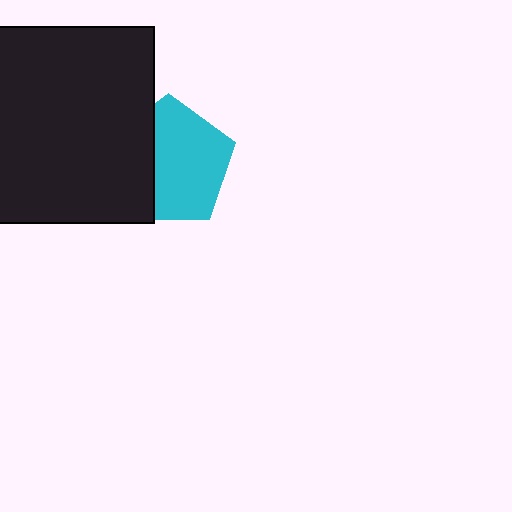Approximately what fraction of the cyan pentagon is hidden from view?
Roughly 36% of the cyan pentagon is hidden behind the black square.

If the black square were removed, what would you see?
You would see the complete cyan pentagon.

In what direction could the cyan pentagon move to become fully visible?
The cyan pentagon could move right. That would shift it out from behind the black square entirely.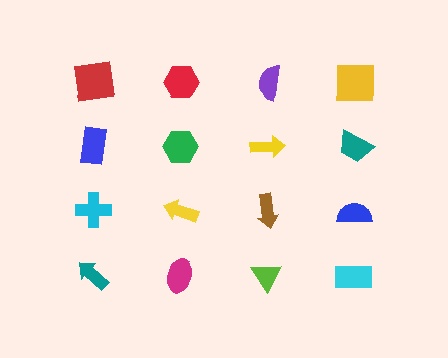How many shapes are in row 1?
4 shapes.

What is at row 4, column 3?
A lime triangle.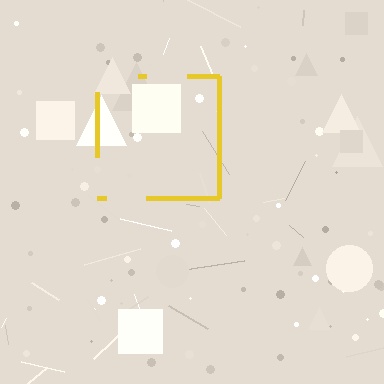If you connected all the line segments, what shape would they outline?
They would outline a square.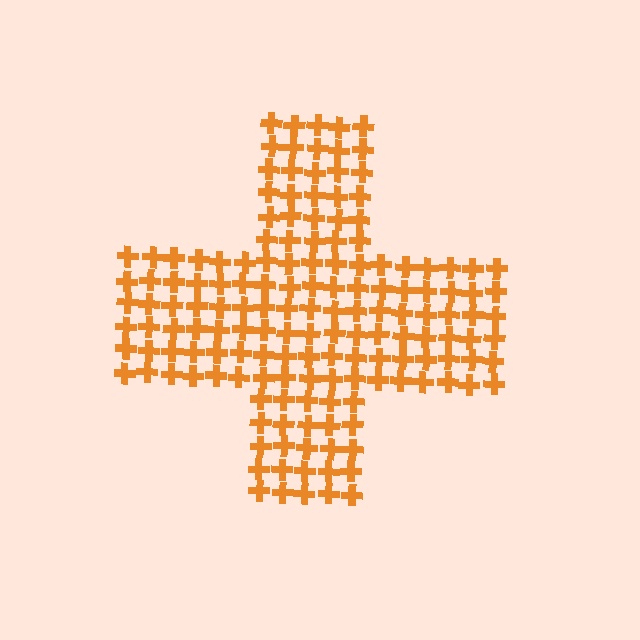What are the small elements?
The small elements are crosses.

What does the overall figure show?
The overall figure shows a cross.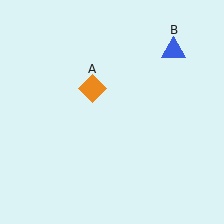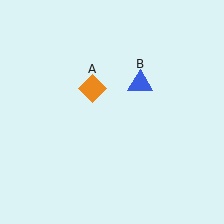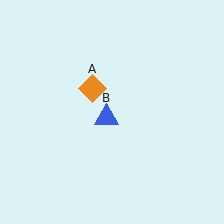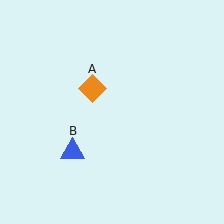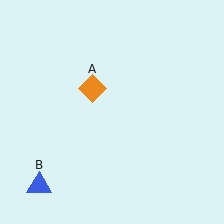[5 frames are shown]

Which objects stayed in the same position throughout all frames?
Orange diamond (object A) remained stationary.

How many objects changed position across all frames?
1 object changed position: blue triangle (object B).